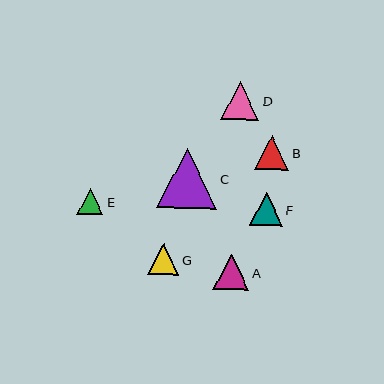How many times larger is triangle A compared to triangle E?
Triangle A is approximately 1.4 times the size of triangle E.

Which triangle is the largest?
Triangle C is the largest with a size of approximately 60 pixels.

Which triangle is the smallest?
Triangle E is the smallest with a size of approximately 26 pixels.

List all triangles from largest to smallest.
From largest to smallest: C, D, A, B, F, G, E.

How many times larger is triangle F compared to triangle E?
Triangle F is approximately 1.3 times the size of triangle E.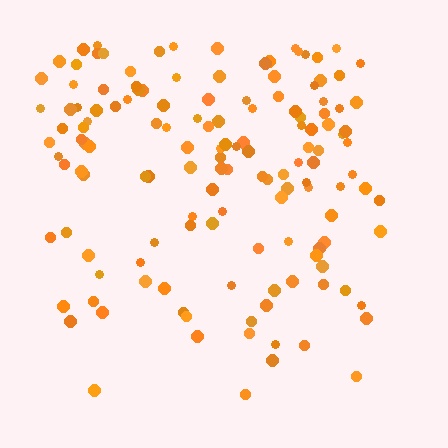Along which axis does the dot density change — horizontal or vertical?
Vertical.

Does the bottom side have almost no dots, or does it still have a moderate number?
Still a moderate number, just noticeably fewer than the top.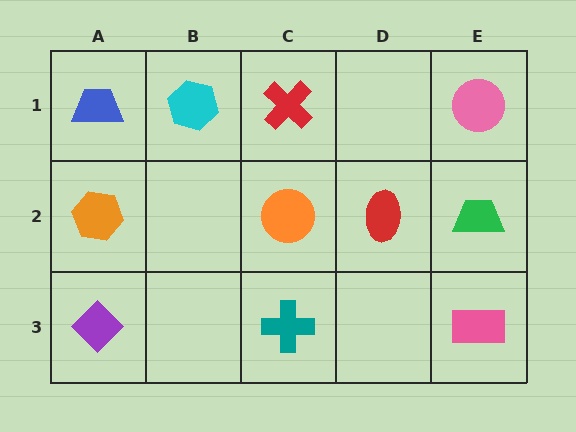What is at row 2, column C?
An orange circle.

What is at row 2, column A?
An orange hexagon.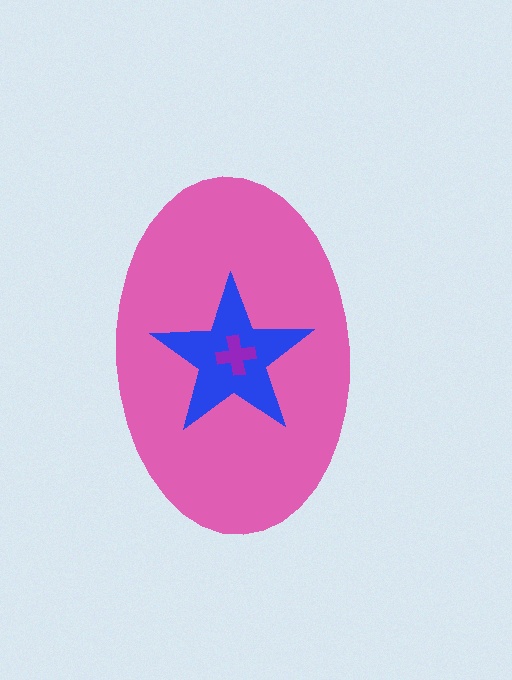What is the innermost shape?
The purple cross.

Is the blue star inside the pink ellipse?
Yes.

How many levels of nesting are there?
3.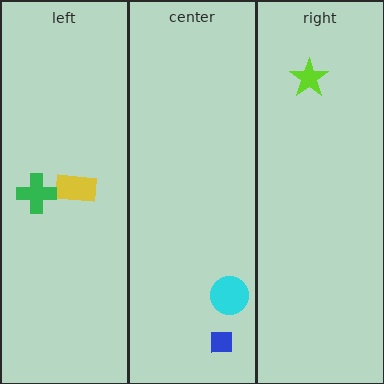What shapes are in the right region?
The lime star.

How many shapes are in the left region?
2.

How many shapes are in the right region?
1.